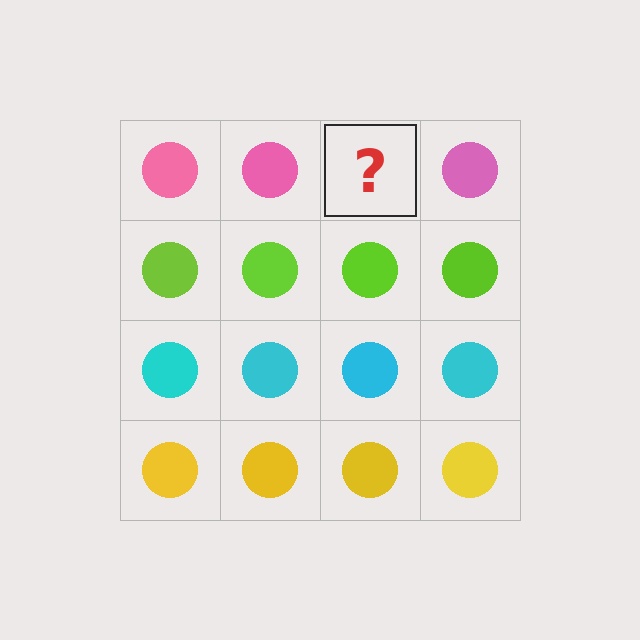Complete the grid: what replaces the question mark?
The question mark should be replaced with a pink circle.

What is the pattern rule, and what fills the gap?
The rule is that each row has a consistent color. The gap should be filled with a pink circle.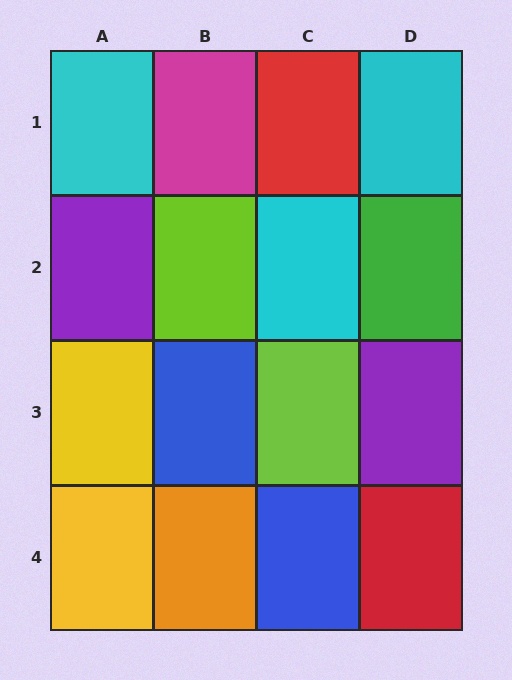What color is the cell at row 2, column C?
Cyan.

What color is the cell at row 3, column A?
Yellow.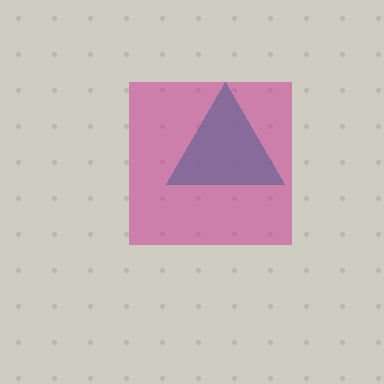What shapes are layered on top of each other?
The layered shapes are: a teal triangle, a magenta square.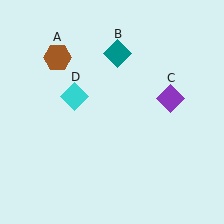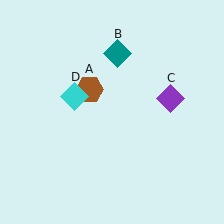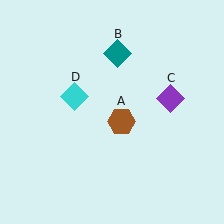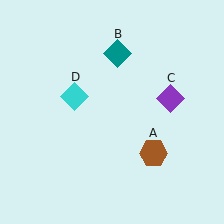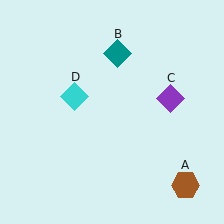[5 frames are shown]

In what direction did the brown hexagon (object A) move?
The brown hexagon (object A) moved down and to the right.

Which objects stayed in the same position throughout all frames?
Teal diamond (object B) and purple diamond (object C) and cyan diamond (object D) remained stationary.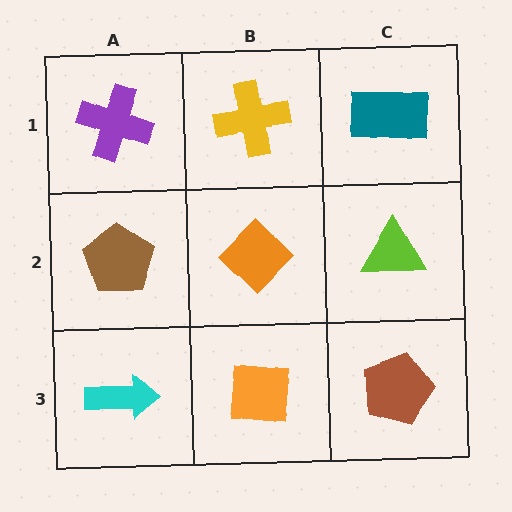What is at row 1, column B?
A yellow cross.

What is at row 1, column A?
A purple cross.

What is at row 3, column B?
An orange square.